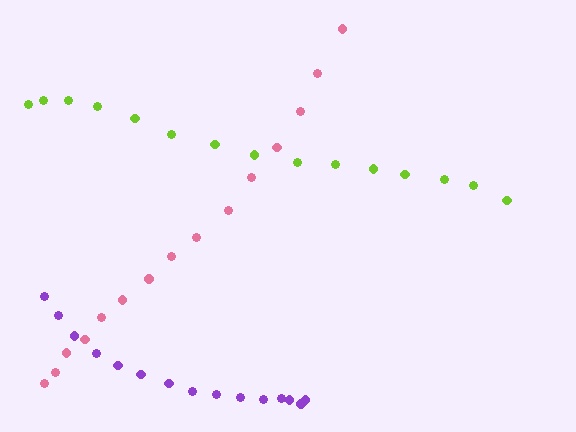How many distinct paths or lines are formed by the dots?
There are 3 distinct paths.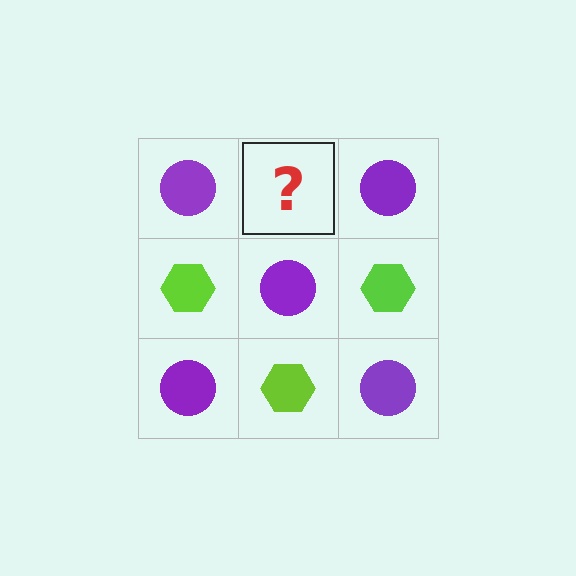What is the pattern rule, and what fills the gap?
The rule is that it alternates purple circle and lime hexagon in a checkerboard pattern. The gap should be filled with a lime hexagon.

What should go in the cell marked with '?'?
The missing cell should contain a lime hexagon.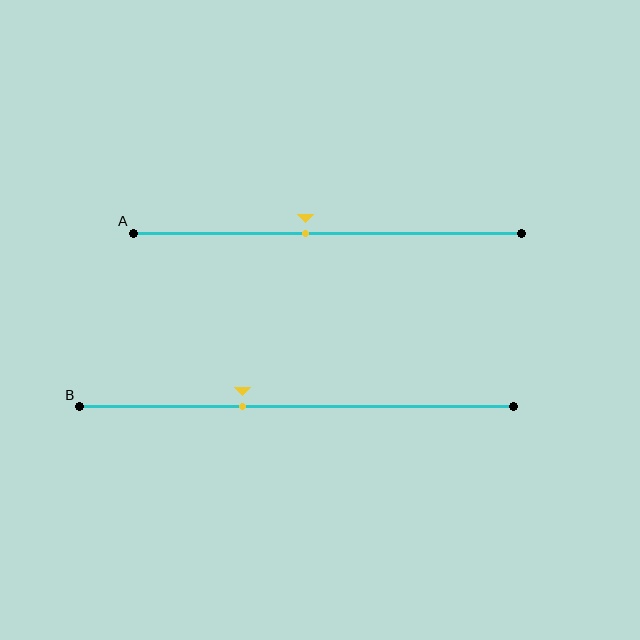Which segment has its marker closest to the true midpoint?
Segment A has its marker closest to the true midpoint.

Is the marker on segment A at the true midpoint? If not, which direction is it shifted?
No, the marker on segment A is shifted to the left by about 6% of the segment length.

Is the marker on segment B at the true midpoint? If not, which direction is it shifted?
No, the marker on segment B is shifted to the left by about 12% of the segment length.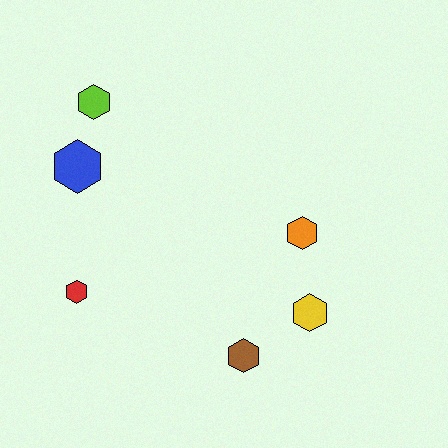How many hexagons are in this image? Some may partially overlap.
There are 6 hexagons.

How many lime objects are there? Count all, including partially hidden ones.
There is 1 lime object.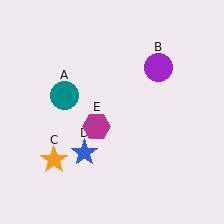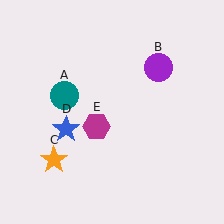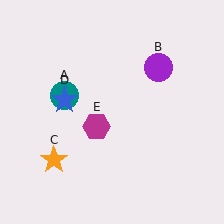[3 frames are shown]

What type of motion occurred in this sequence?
The blue star (object D) rotated clockwise around the center of the scene.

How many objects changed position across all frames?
1 object changed position: blue star (object D).